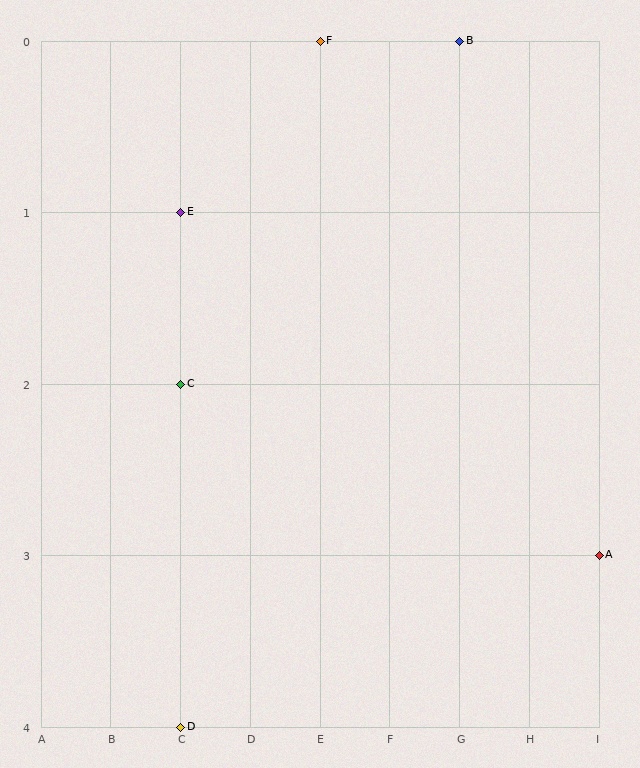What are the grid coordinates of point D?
Point D is at grid coordinates (C, 4).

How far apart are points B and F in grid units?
Points B and F are 2 columns apart.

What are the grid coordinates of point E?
Point E is at grid coordinates (C, 1).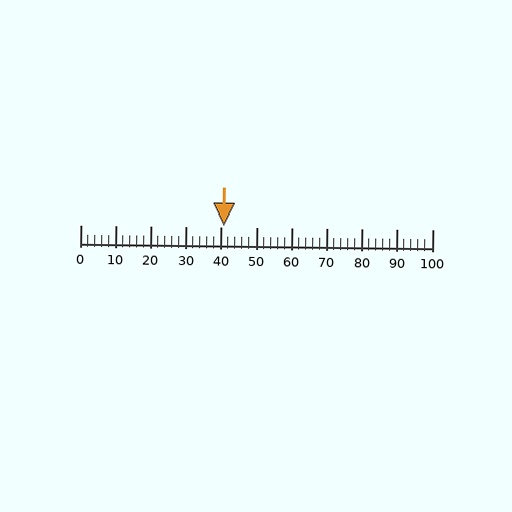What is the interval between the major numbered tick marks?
The major tick marks are spaced 10 units apart.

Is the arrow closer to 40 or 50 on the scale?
The arrow is closer to 40.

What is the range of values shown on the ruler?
The ruler shows values from 0 to 100.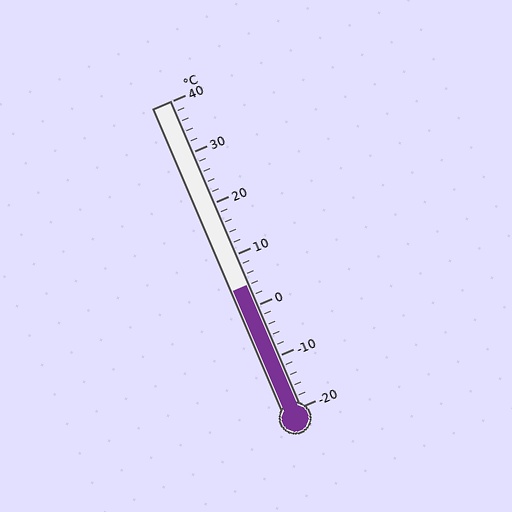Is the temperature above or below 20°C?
The temperature is below 20°C.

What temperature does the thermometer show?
The thermometer shows approximately 4°C.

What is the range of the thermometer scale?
The thermometer scale ranges from -20°C to 40°C.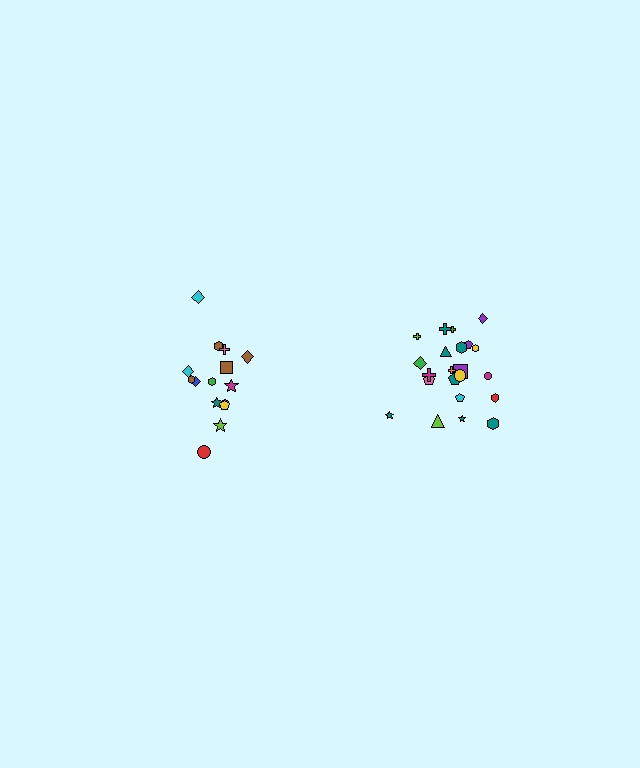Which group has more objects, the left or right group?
The right group.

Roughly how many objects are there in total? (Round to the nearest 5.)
Roughly 35 objects in total.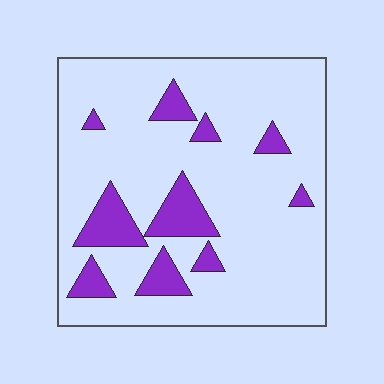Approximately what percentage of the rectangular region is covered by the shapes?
Approximately 15%.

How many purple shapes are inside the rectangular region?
10.